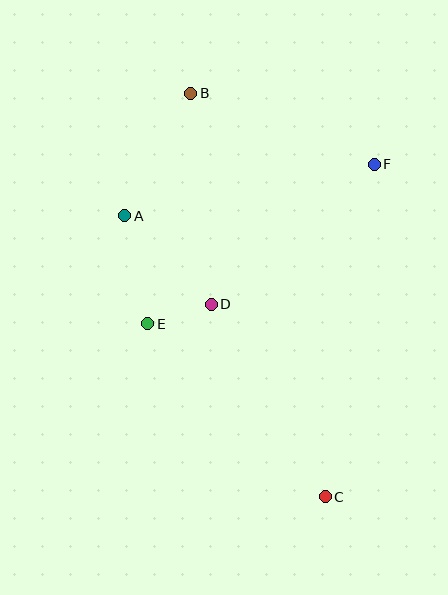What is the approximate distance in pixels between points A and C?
The distance between A and C is approximately 345 pixels.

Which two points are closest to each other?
Points D and E are closest to each other.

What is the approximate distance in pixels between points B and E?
The distance between B and E is approximately 234 pixels.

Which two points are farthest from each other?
Points B and C are farthest from each other.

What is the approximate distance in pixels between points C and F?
The distance between C and F is approximately 336 pixels.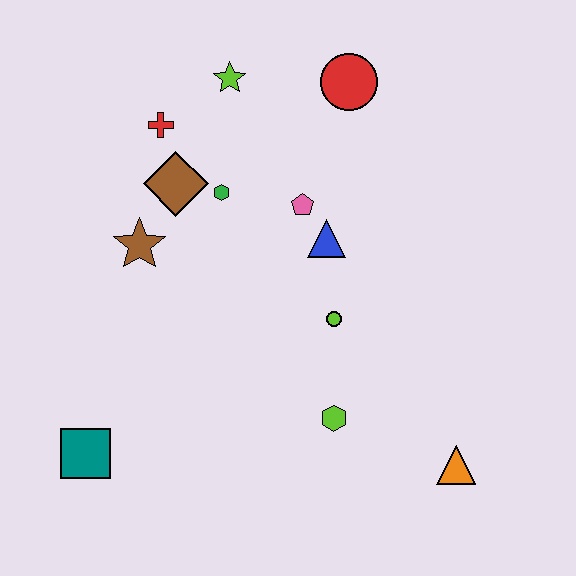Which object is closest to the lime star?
The red cross is closest to the lime star.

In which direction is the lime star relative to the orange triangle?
The lime star is above the orange triangle.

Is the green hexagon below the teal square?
No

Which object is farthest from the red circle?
The teal square is farthest from the red circle.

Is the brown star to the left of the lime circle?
Yes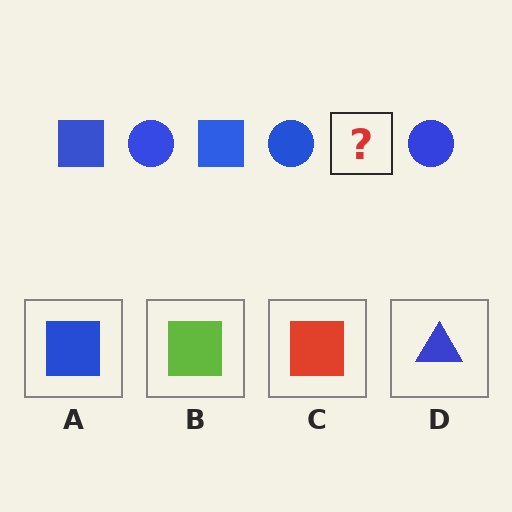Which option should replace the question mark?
Option A.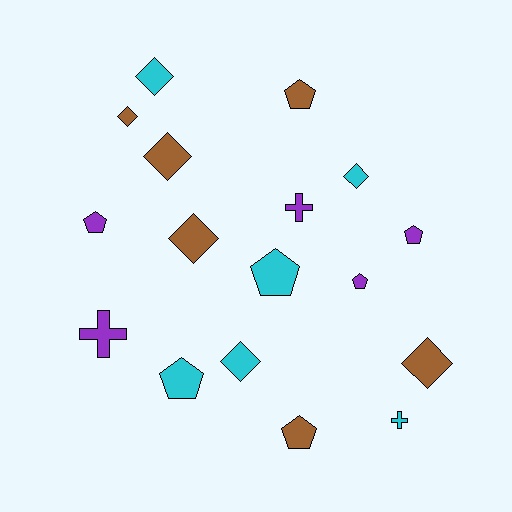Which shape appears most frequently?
Pentagon, with 7 objects.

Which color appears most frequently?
Cyan, with 6 objects.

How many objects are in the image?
There are 17 objects.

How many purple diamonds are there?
There are no purple diamonds.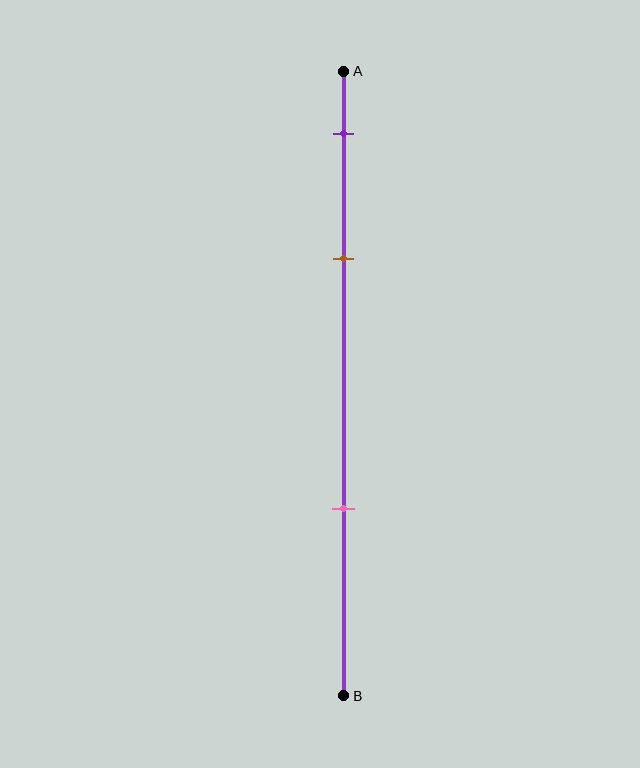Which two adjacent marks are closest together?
The purple and brown marks are the closest adjacent pair.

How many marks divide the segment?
There are 3 marks dividing the segment.